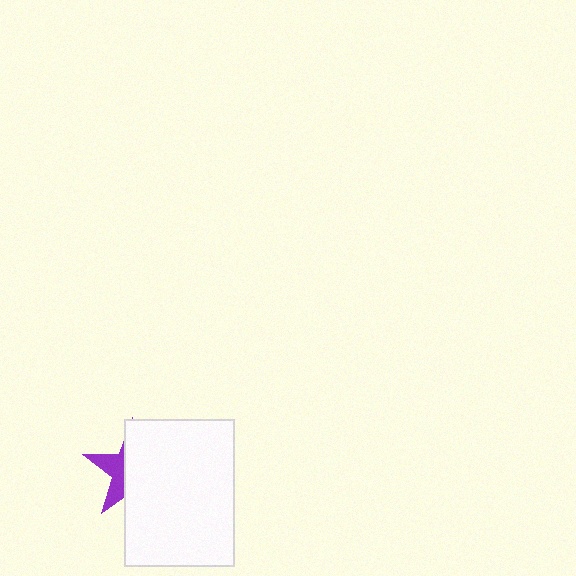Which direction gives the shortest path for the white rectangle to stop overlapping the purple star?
Moving right gives the shortest separation.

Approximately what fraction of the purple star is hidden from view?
Roughly 67% of the purple star is hidden behind the white rectangle.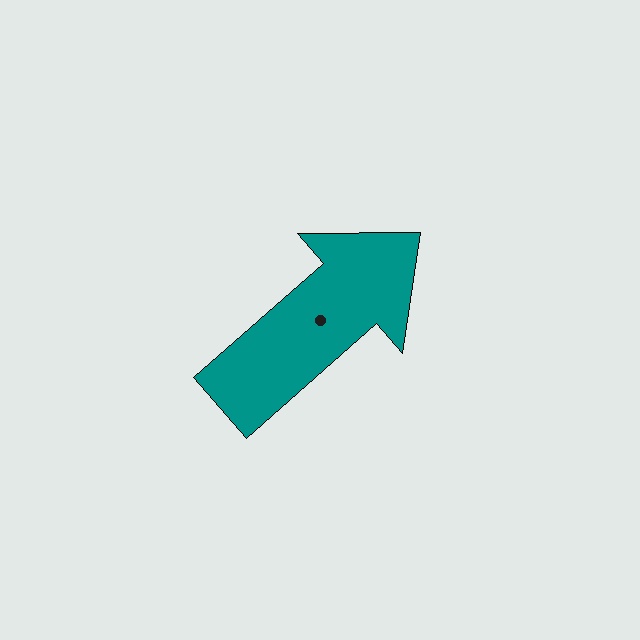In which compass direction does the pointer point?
Northeast.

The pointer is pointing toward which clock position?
Roughly 2 o'clock.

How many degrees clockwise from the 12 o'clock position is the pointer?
Approximately 49 degrees.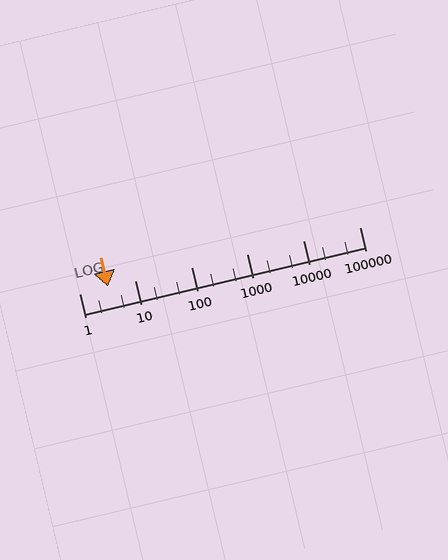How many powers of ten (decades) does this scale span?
The scale spans 5 decades, from 1 to 100000.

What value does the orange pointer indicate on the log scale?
The pointer indicates approximately 3.3.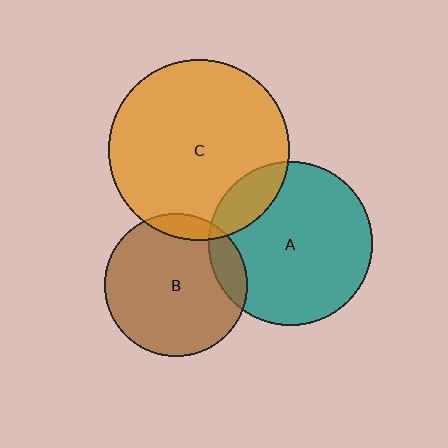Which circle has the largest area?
Circle C (orange).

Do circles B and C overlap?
Yes.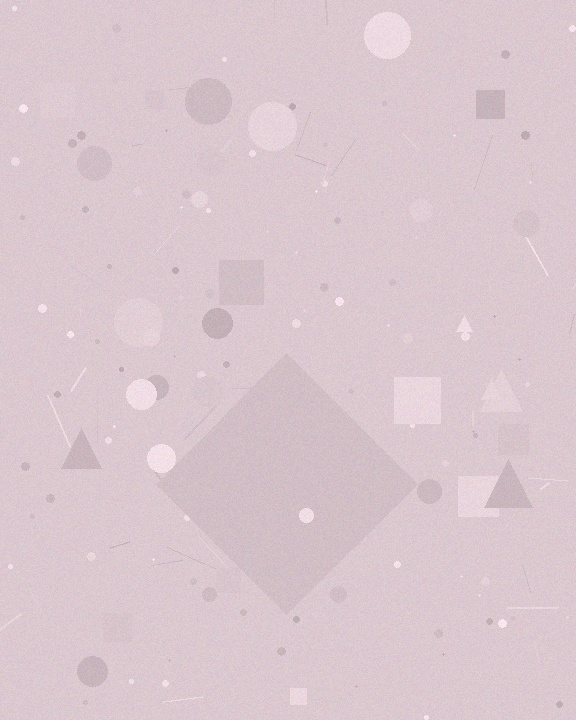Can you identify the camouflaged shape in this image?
The camouflaged shape is a diamond.